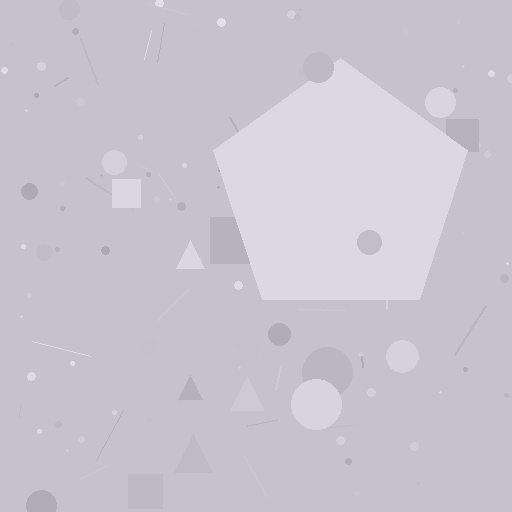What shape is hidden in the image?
A pentagon is hidden in the image.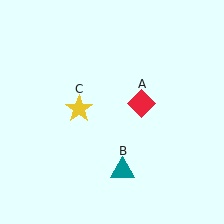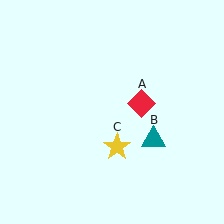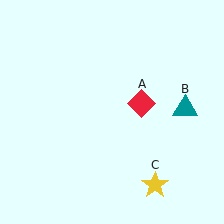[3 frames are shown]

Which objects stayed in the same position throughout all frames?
Red diamond (object A) remained stationary.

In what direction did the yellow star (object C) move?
The yellow star (object C) moved down and to the right.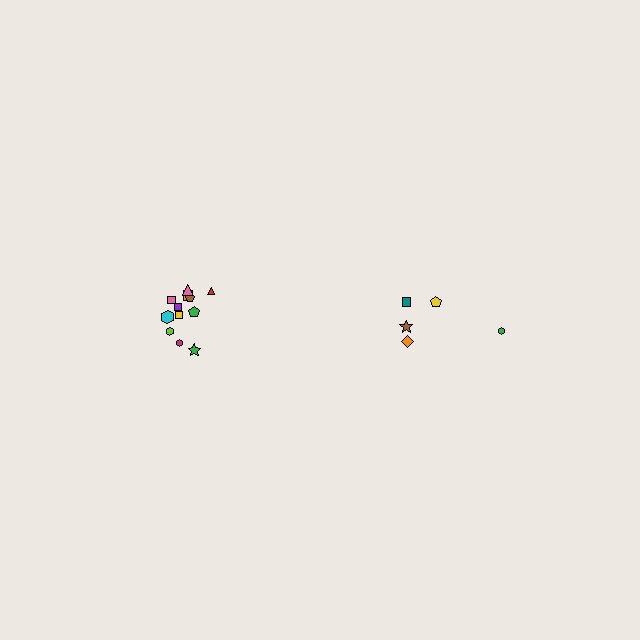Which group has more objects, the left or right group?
The left group.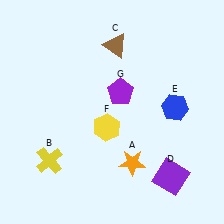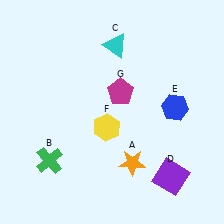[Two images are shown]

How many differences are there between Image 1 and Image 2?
There are 3 differences between the two images.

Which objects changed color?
B changed from yellow to green. C changed from brown to cyan. G changed from purple to magenta.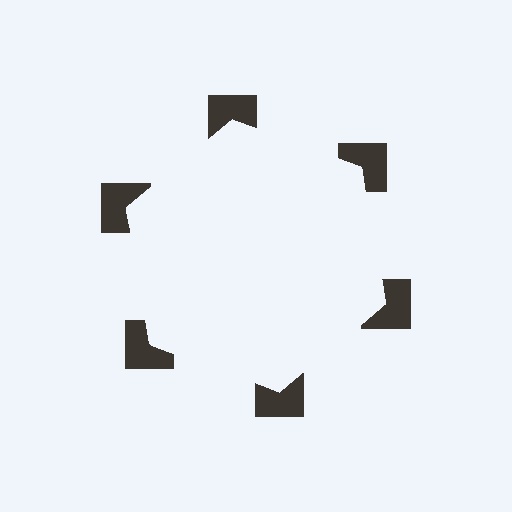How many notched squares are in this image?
There are 6 — one at each vertex of the illusory hexagon.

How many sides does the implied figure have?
6 sides.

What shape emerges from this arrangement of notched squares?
An illusory hexagon — its edges are inferred from the aligned wedge cuts in the notched squares, not physically drawn.